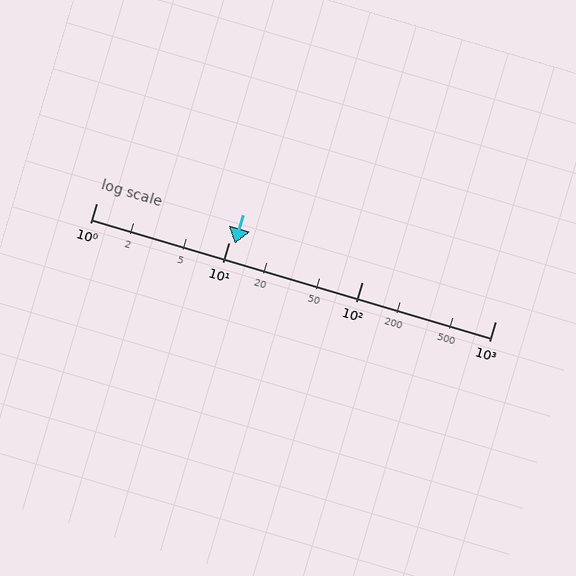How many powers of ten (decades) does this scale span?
The scale spans 3 decades, from 1 to 1000.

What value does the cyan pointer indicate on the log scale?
The pointer indicates approximately 11.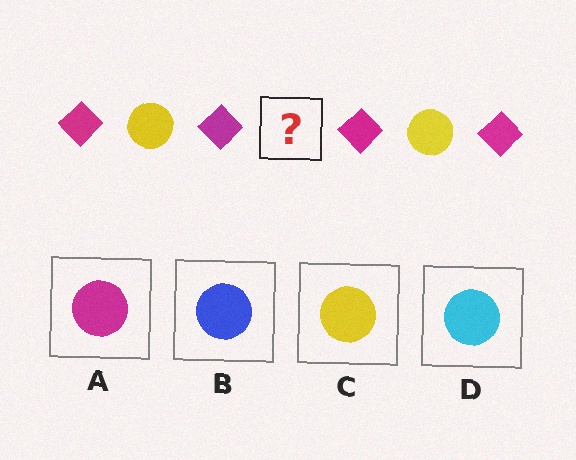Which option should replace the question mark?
Option C.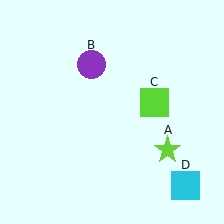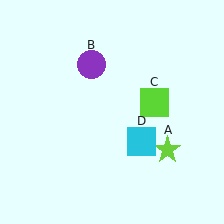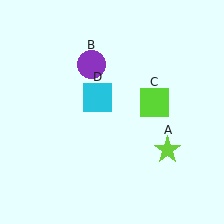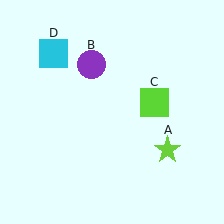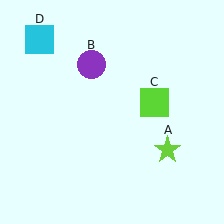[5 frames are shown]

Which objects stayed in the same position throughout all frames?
Lime star (object A) and purple circle (object B) and lime square (object C) remained stationary.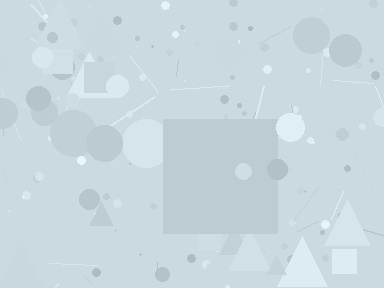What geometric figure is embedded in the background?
A square is embedded in the background.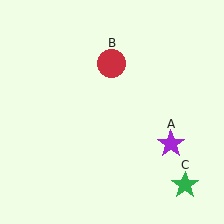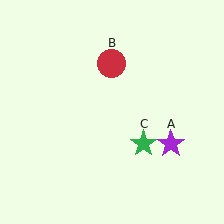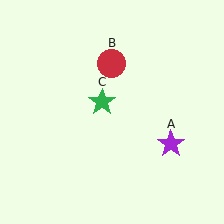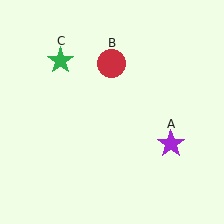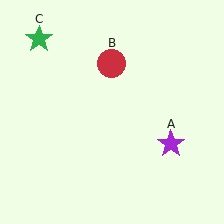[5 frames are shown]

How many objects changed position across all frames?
1 object changed position: green star (object C).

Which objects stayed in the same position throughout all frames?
Purple star (object A) and red circle (object B) remained stationary.